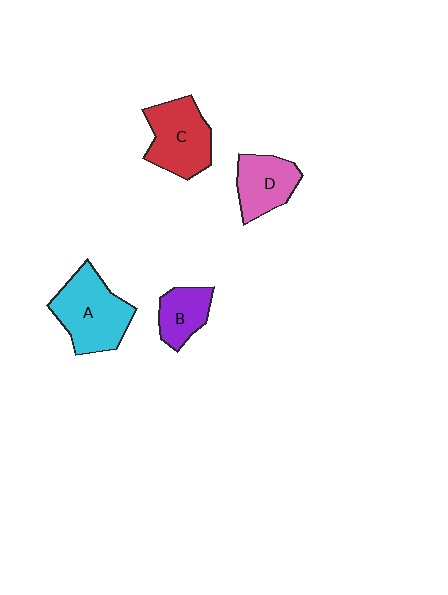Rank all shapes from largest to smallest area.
From largest to smallest: A (cyan), C (red), D (pink), B (purple).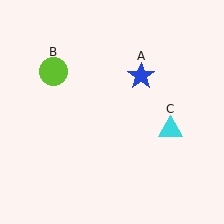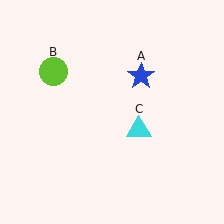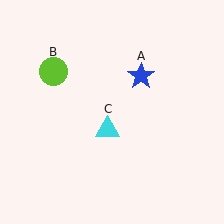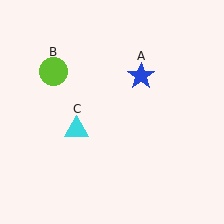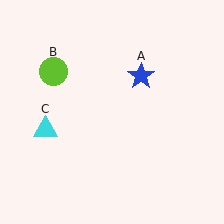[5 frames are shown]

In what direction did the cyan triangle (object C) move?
The cyan triangle (object C) moved left.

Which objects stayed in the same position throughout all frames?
Blue star (object A) and lime circle (object B) remained stationary.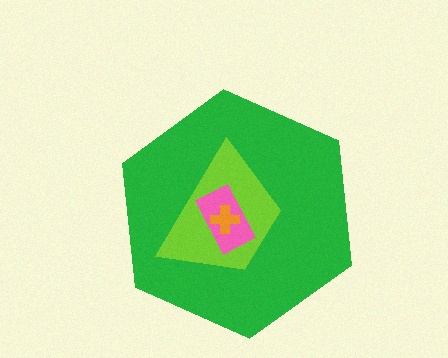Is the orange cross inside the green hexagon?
Yes.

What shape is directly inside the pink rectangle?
The orange cross.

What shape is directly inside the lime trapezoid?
The pink rectangle.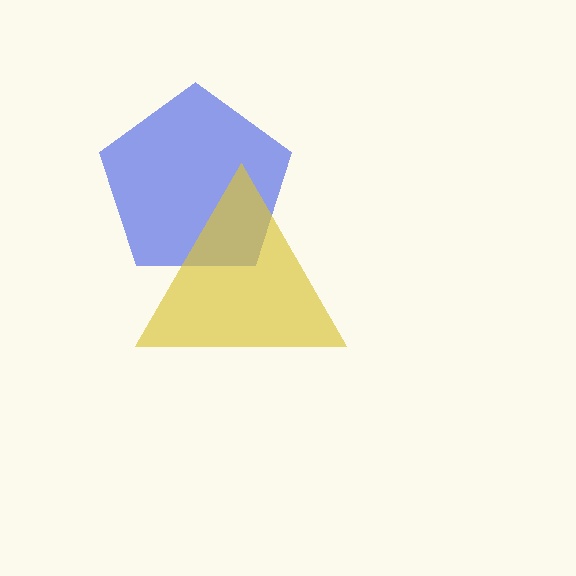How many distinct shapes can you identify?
There are 2 distinct shapes: a blue pentagon, a yellow triangle.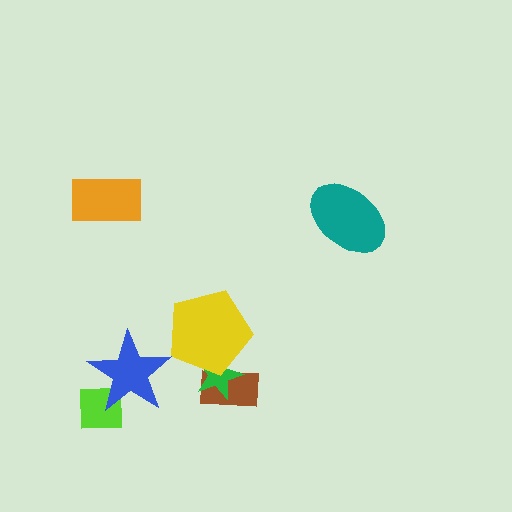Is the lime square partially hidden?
Yes, it is partially covered by another shape.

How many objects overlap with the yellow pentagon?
2 objects overlap with the yellow pentagon.